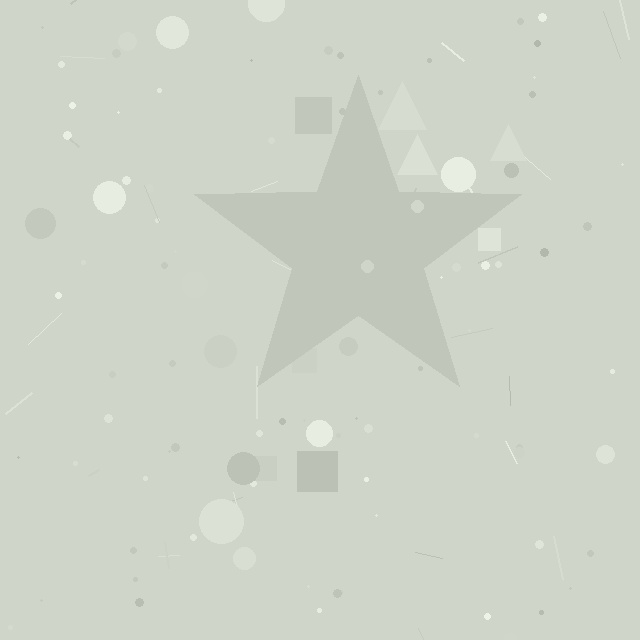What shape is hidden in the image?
A star is hidden in the image.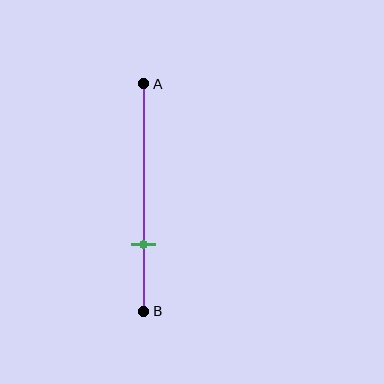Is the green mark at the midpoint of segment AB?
No, the mark is at about 70% from A, not at the 50% midpoint.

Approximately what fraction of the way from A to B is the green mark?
The green mark is approximately 70% of the way from A to B.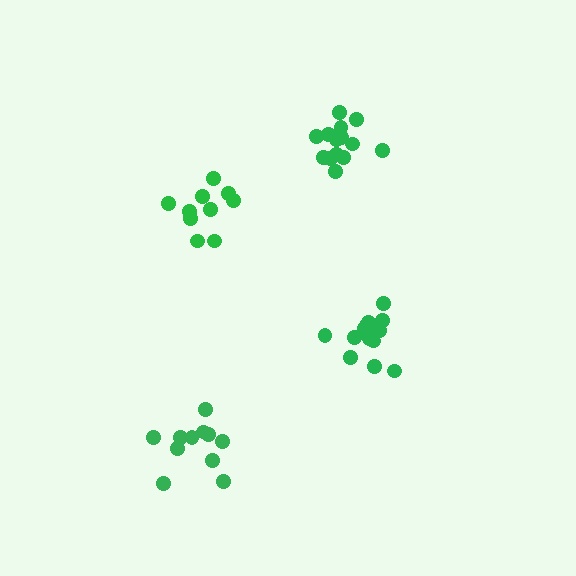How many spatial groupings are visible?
There are 4 spatial groupings.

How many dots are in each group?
Group 1: 11 dots, Group 2: 15 dots, Group 3: 10 dots, Group 4: 14 dots (50 total).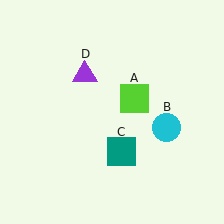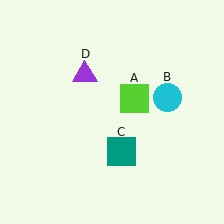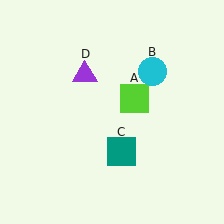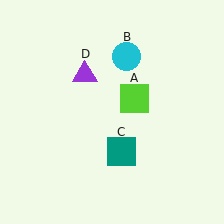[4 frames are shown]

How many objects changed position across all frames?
1 object changed position: cyan circle (object B).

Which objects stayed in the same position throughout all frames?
Lime square (object A) and teal square (object C) and purple triangle (object D) remained stationary.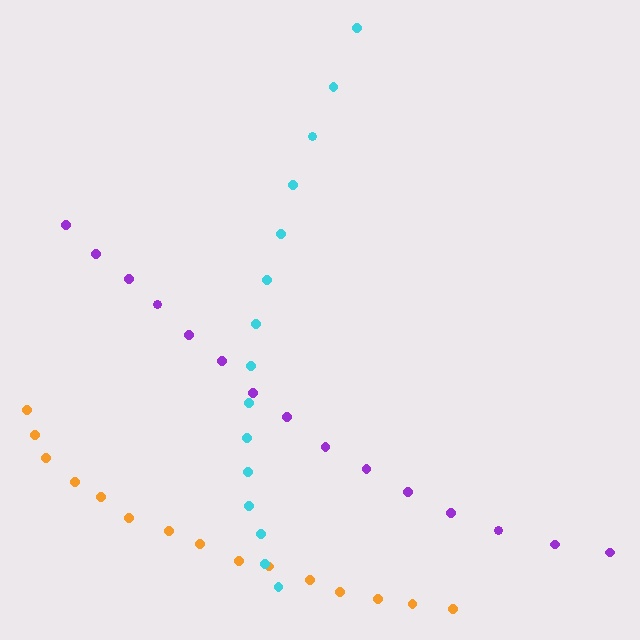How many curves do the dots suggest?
There are 3 distinct paths.